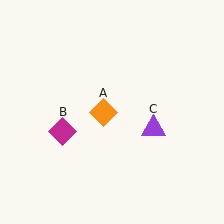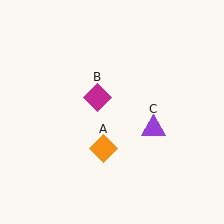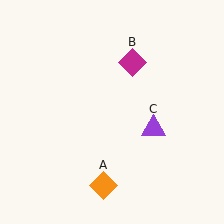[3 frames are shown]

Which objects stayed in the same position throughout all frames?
Purple triangle (object C) remained stationary.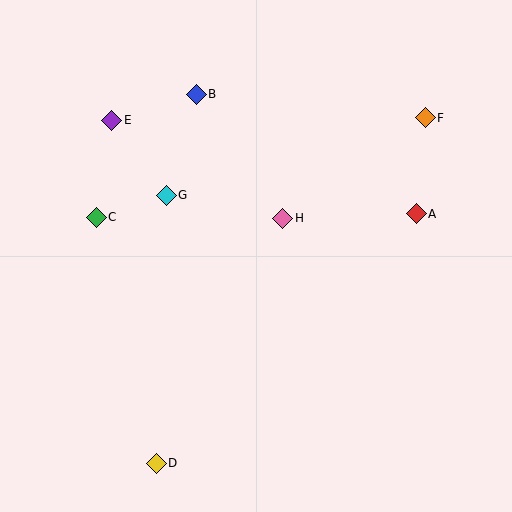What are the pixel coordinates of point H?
Point H is at (283, 218).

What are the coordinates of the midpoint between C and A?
The midpoint between C and A is at (256, 215).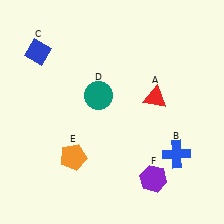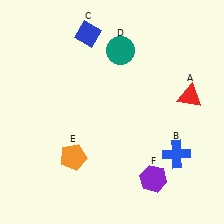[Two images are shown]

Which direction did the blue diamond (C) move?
The blue diamond (C) moved right.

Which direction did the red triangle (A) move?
The red triangle (A) moved right.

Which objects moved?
The objects that moved are: the red triangle (A), the blue diamond (C), the teal circle (D).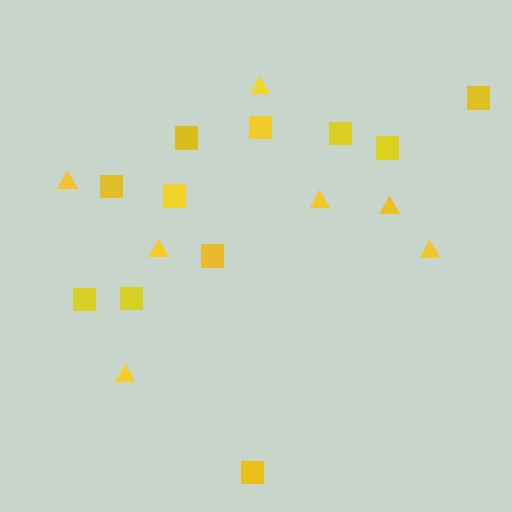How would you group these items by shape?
There are 2 groups: one group of triangles (7) and one group of squares (11).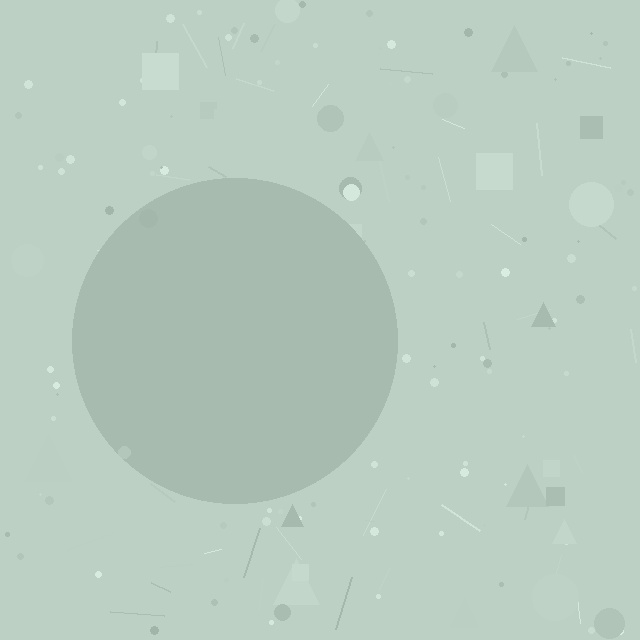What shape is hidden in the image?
A circle is hidden in the image.